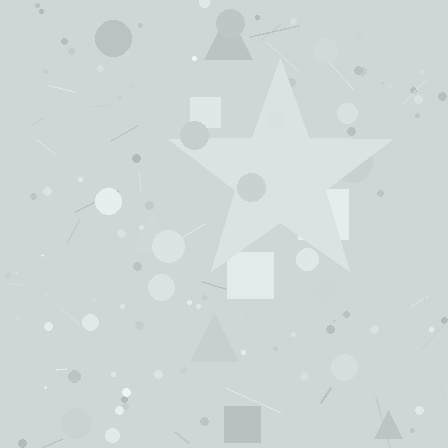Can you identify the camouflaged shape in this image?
The camouflaged shape is a star.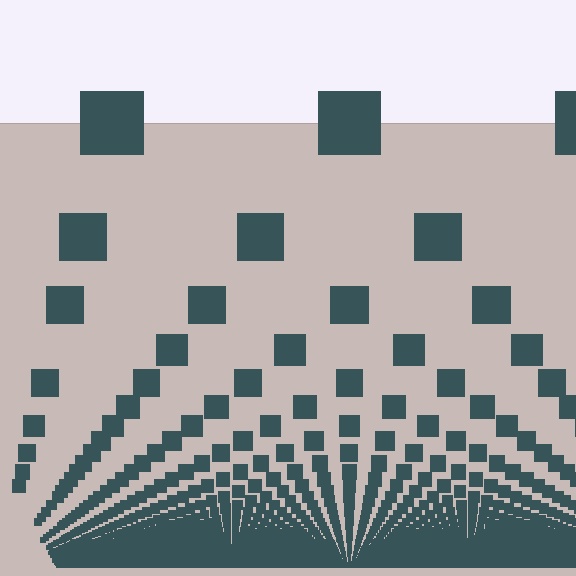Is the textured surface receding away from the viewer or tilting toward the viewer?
The surface appears to tilt toward the viewer. Texture elements get larger and sparser toward the top.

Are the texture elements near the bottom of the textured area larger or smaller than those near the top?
Smaller. The gradient is inverted — elements near the bottom are smaller and denser.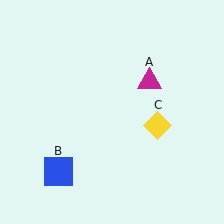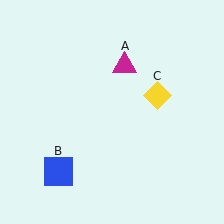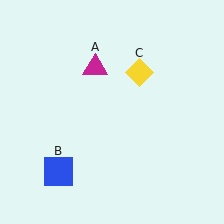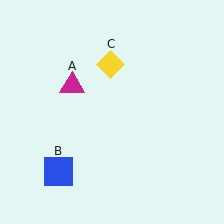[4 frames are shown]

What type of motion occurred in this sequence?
The magenta triangle (object A), yellow diamond (object C) rotated counterclockwise around the center of the scene.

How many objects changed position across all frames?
2 objects changed position: magenta triangle (object A), yellow diamond (object C).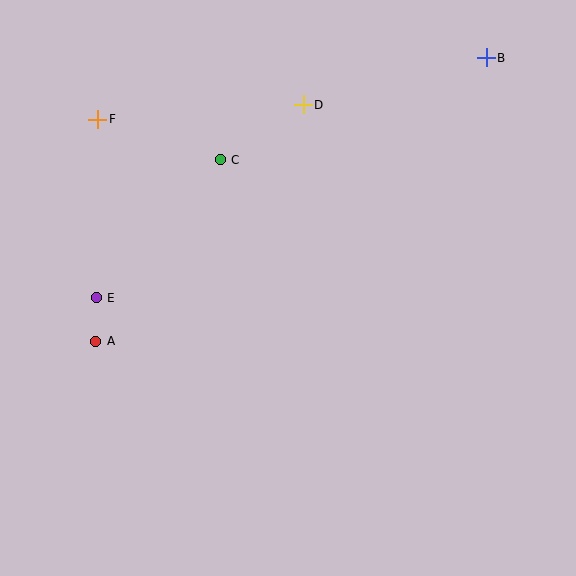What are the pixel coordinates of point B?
Point B is at (486, 58).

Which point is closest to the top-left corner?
Point F is closest to the top-left corner.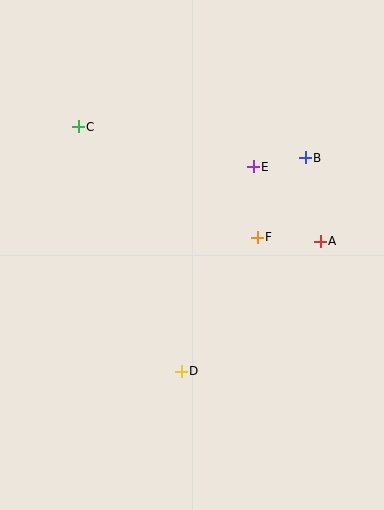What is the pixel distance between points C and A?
The distance between C and A is 268 pixels.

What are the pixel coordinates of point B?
Point B is at (305, 158).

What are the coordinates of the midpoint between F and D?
The midpoint between F and D is at (219, 304).